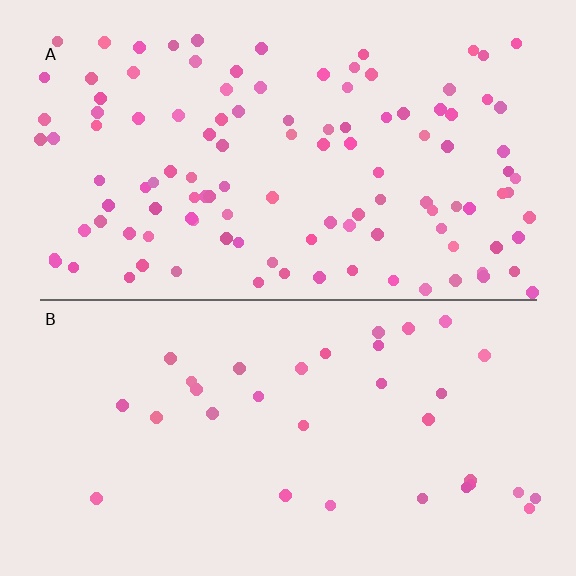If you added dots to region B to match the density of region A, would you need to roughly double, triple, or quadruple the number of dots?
Approximately triple.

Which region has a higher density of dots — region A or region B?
A (the top).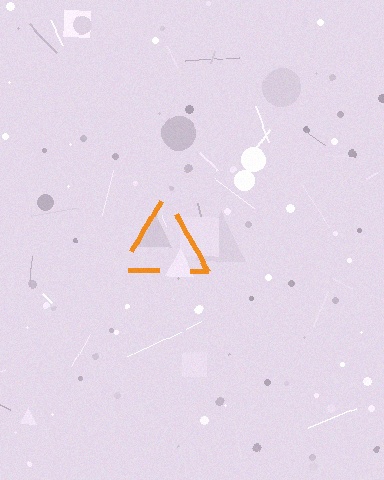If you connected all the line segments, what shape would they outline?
They would outline a triangle.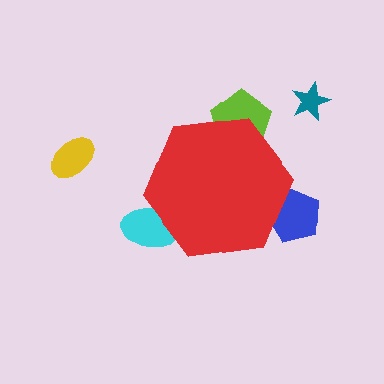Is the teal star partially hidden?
No, the teal star is fully visible.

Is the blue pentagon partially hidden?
Yes, the blue pentagon is partially hidden behind the red hexagon.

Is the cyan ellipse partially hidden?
Yes, the cyan ellipse is partially hidden behind the red hexagon.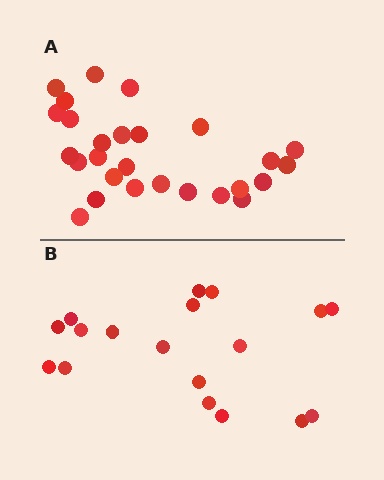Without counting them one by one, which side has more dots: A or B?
Region A (the top region) has more dots.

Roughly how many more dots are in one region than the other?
Region A has roughly 8 or so more dots than region B.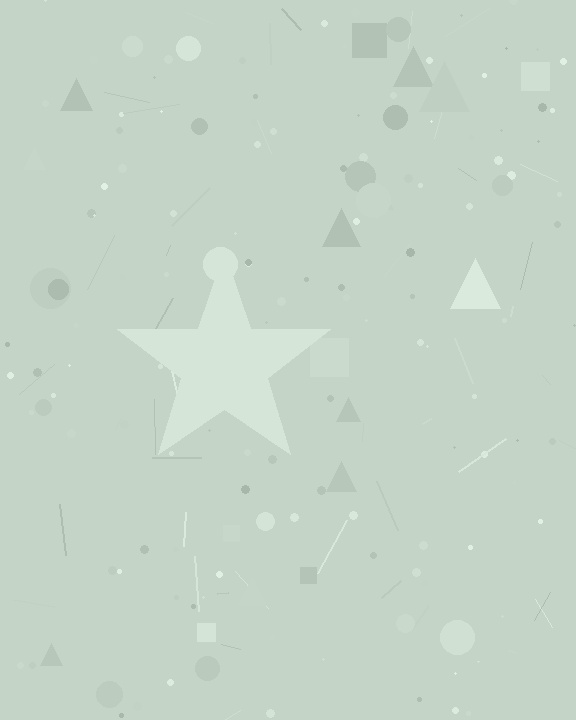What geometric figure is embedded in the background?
A star is embedded in the background.